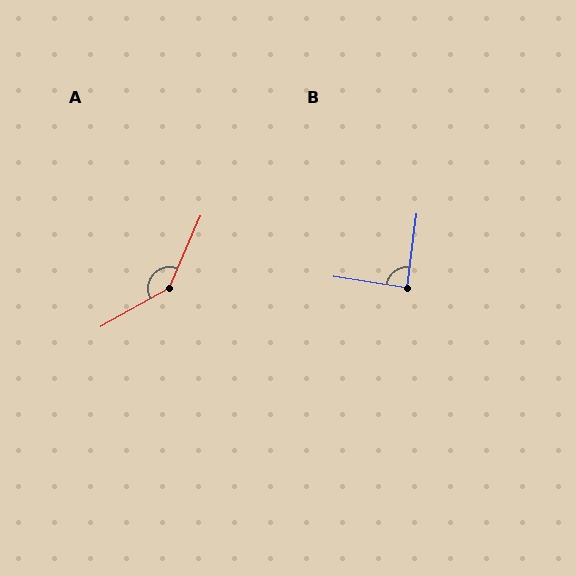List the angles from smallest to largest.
B (88°), A (143°).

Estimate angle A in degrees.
Approximately 143 degrees.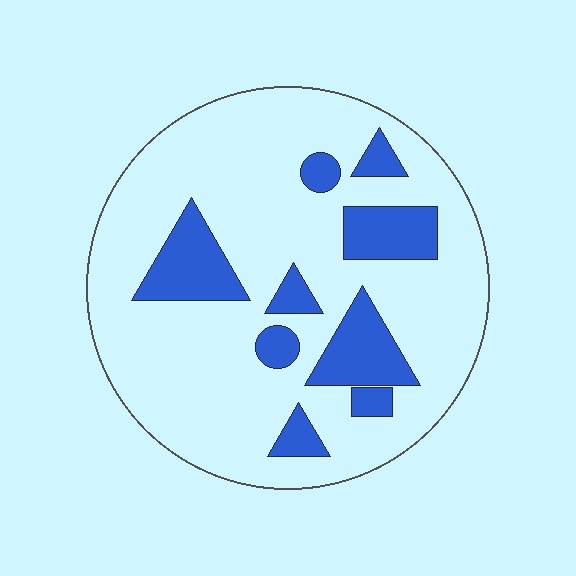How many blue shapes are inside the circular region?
9.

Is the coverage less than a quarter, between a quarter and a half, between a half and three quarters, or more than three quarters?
Less than a quarter.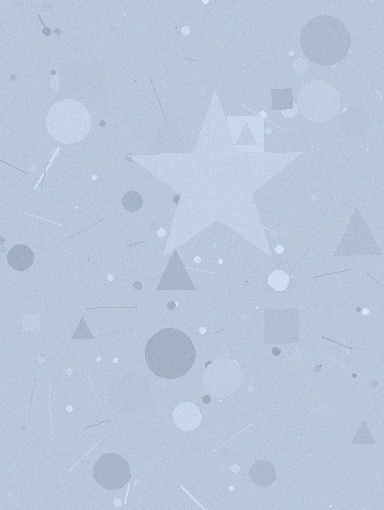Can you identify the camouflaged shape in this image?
The camouflaged shape is a star.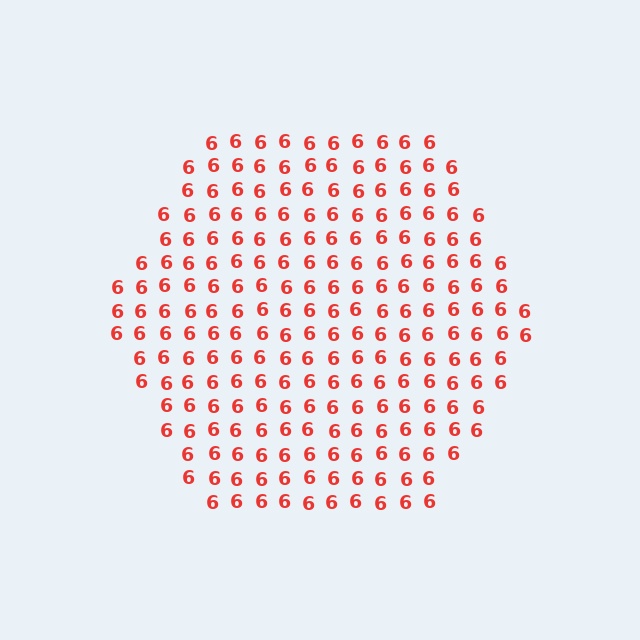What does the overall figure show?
The overall figure shows a hexagon.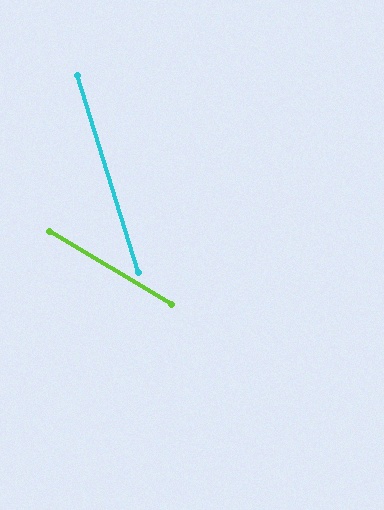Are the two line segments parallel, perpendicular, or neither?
Neither parallel nor perpendicular — they differ by about 42°.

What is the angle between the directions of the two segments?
Approximately 42 degrees.